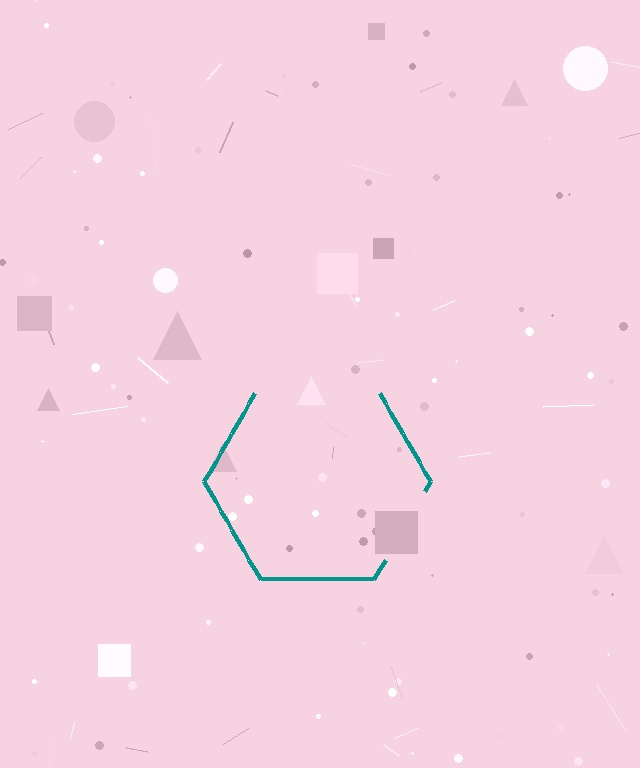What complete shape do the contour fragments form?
The contour fragments form a hexagon.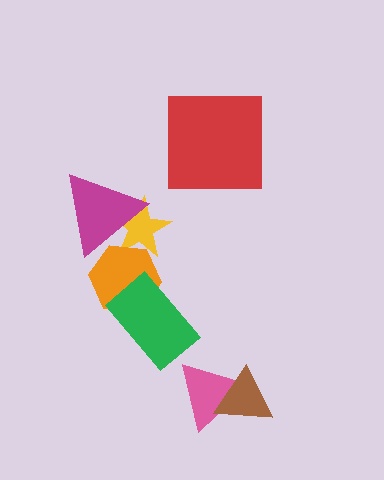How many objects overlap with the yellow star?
2 objects overlap with the yellow star.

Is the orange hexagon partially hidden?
Yes, it is partially covered by another shape.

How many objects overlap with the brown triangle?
1 object overlaps with the brown triangle.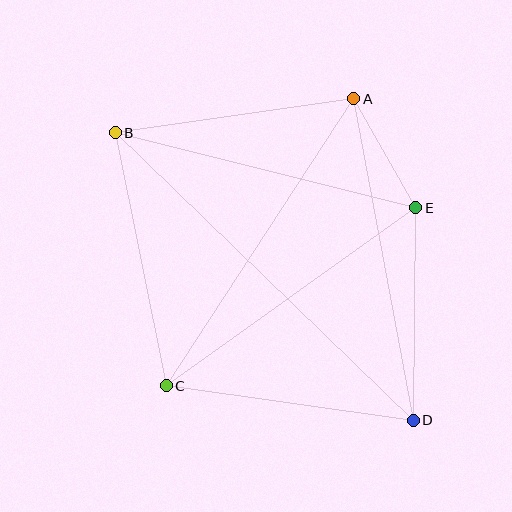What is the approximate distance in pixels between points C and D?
The distance between C and D is approximately 249 pixels.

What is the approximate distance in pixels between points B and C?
The distance between B and C is approximately 258 pixels.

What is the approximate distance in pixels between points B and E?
The distance between B and E is approximately 310 pixels.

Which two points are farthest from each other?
Points B and D are farthest from each other.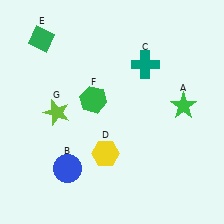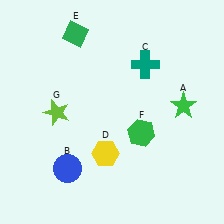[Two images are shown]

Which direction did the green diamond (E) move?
The green diamond (E) moved right.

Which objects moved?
The objects that moved are: the green diamond (E), the green hexagon (F).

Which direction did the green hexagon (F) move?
The green hexagon (F) moved right.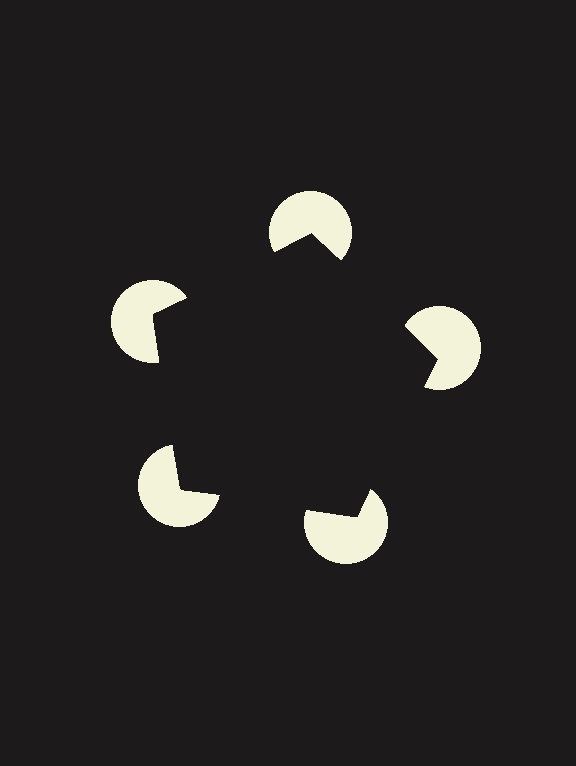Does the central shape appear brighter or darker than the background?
It typically appears slightly darker than the background, even though no actual brightness change is drawn.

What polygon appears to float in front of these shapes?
An illusory pentagon — its edges are inferred from the aligned wedge cuts in the pac-man discs, not physically drawn.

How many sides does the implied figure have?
5 sides.